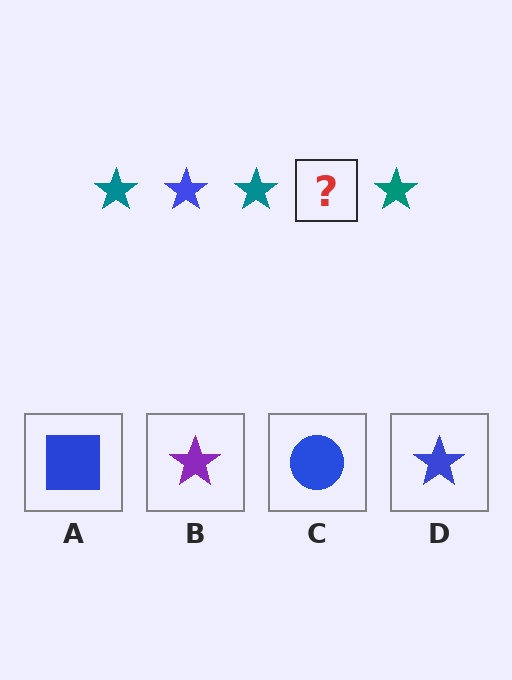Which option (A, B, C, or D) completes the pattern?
D.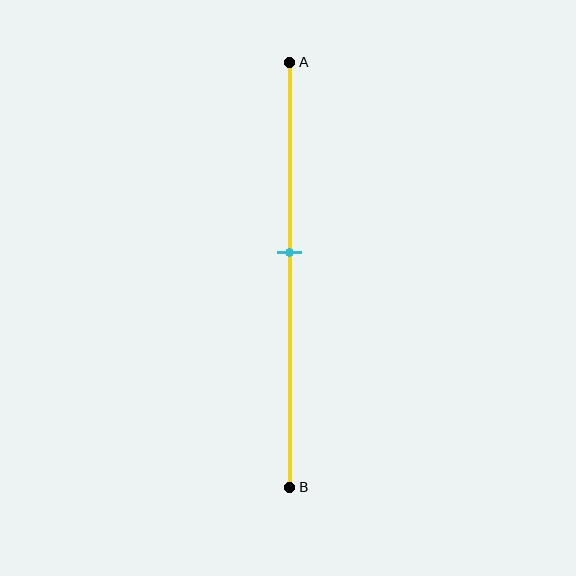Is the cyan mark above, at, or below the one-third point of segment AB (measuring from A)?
The cyan mark is below the one-third point of segment AB.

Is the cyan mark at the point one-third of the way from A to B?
No, the mark is at about 45% from A, not at the 33% one-third point.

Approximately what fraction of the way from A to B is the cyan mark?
The cyan mark is approximately 45% of the way from A to B.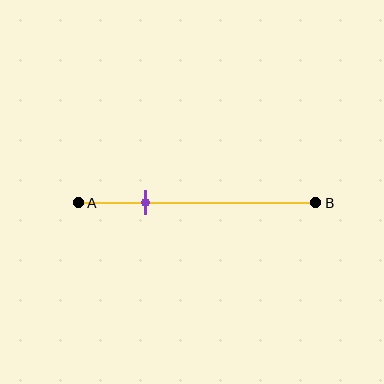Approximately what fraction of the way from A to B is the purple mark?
The purple mark is approximately 30% of the way from A to B.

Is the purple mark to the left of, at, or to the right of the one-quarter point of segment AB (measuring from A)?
The purple mark is to the right of the one-quarter point of segment AB.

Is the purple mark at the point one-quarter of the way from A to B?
No, the mark is at about 30% from A, not at the 25% one-quarter point.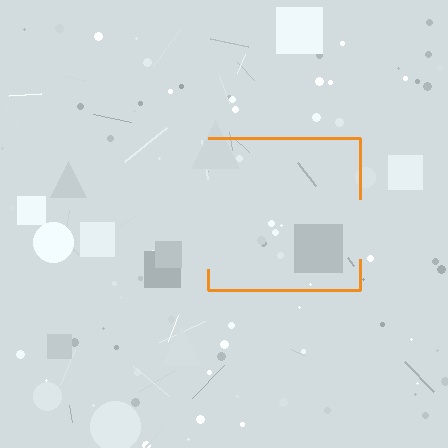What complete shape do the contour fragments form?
The contour fragments form a square.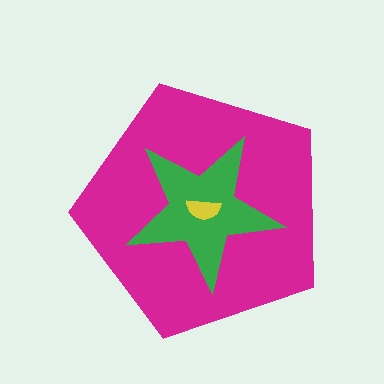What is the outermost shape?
The magenta pentagon.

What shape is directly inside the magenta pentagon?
The green star.